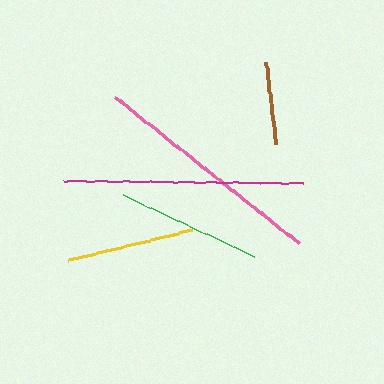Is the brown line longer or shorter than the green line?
The green line is longer than the brown line.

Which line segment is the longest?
The magenta line is the longest at approximately 239 pixels.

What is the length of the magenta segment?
The magenta segment is approximately 239 pixels long.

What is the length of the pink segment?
The pink segment is approximately 236 pixels long.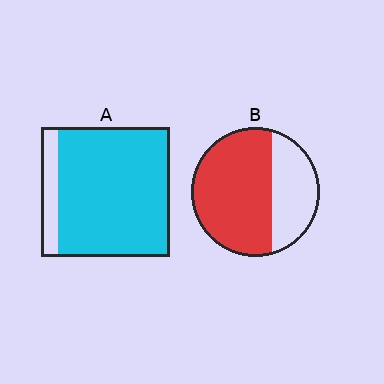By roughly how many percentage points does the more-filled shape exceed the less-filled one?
By roughly 20 percentage points (A over B).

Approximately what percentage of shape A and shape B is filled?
A is approximately 85% and B is approximately 65%.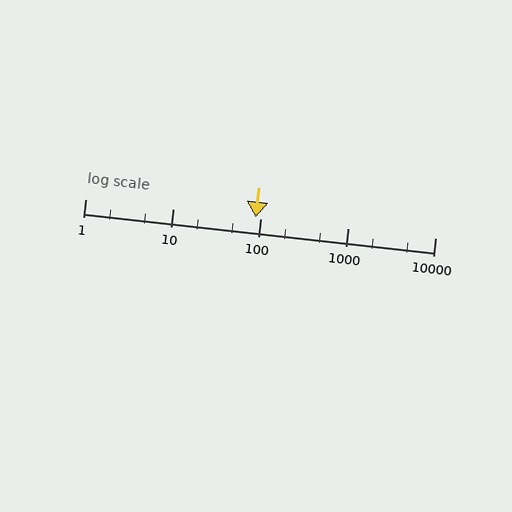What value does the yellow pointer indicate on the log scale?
The pointer indicates approximately 88.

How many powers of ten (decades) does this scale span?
The scale spans 4 decades, from 1 to 10000.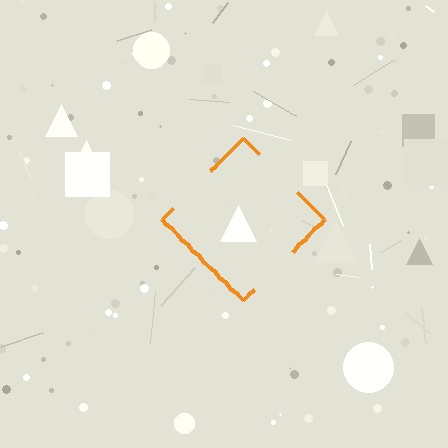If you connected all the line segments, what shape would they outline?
They would outline a diamond.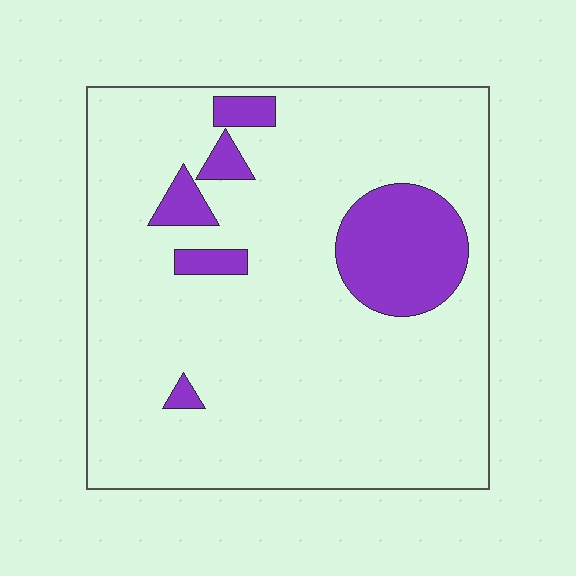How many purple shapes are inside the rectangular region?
6.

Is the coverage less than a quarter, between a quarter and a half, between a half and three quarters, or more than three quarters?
Less than a quarter.